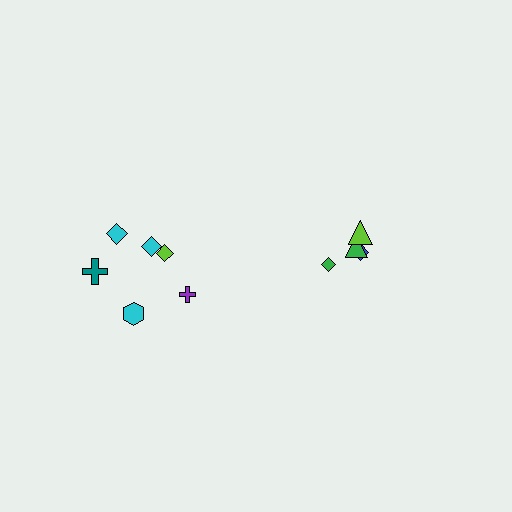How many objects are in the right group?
There are 4 objects.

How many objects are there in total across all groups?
There are 10 objects.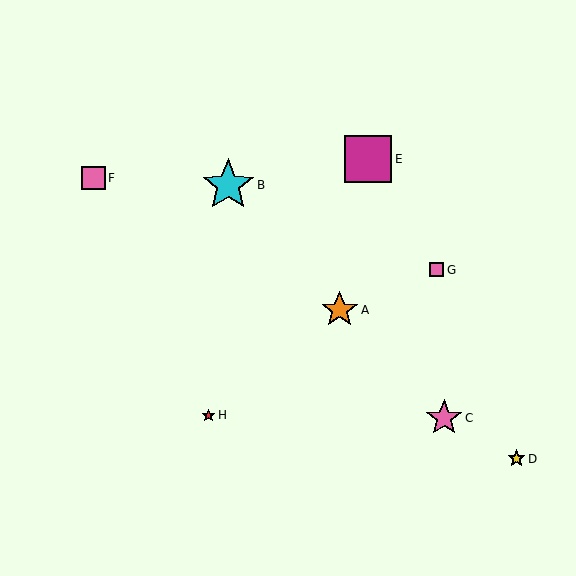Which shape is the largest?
The cyan star (labeled B) is the largest.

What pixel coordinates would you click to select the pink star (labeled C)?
Click at (444, 418) to select the pink star C.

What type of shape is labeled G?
Shape G is a pink square.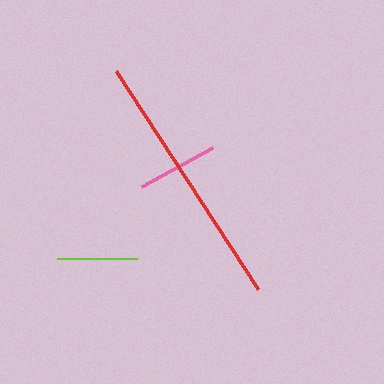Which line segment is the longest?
The red line is the longest at approximately 260 pixels.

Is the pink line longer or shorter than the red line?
The red line is longer than the pink line.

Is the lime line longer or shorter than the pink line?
The pink line is longer than the lime line.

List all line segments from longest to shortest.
From longest to shortest: red, pink, lime.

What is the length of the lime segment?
The lime segment is approximately 80 pixels long.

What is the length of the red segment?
The red segment is approximately 260 pixels long.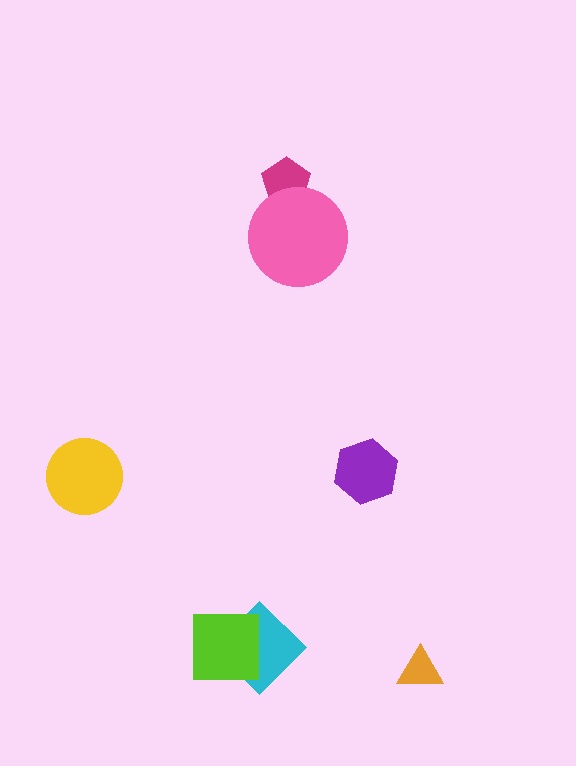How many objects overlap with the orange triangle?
0 objects overlap with the orange triangle.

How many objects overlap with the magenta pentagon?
1 object overlaps with the magenta pentagon.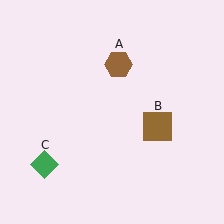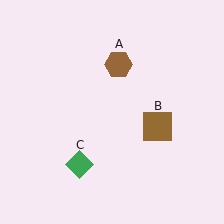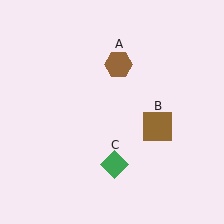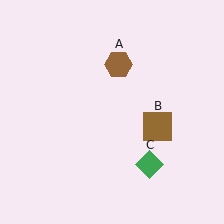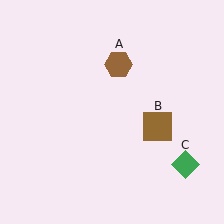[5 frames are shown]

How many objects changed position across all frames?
1 object changed position: green diamond (object C).